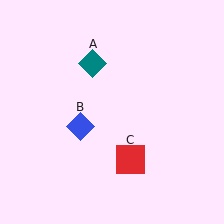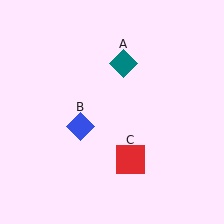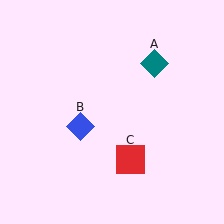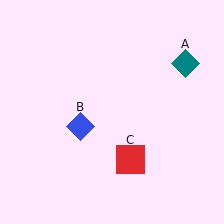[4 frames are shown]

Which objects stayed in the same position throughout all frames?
Blue diamond (object B) and red square (object C) remained stationary.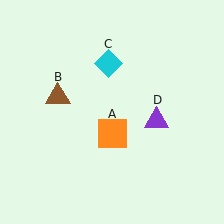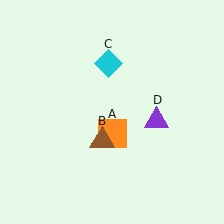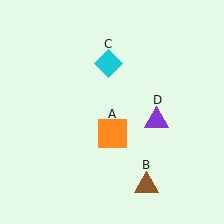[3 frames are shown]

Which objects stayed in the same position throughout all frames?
Orange square (object A) and cyan diamond (object C) and purple triangle (object D) remained stationary.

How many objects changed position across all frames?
1 object changed position: brown triangle (object B).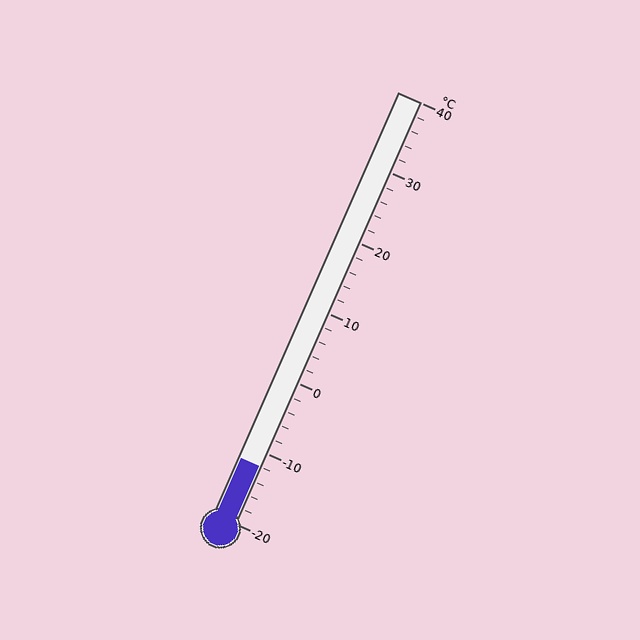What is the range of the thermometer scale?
The thermometer scale ranges from -20°C to 40°C.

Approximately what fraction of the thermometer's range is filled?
The thermometer is filled to approximately 15% of its range.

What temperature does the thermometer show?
The thermometer shows approximately -12°C.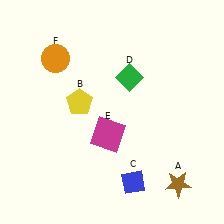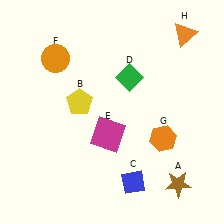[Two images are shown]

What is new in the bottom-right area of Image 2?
An orange hexagon (G) was added in the bottom-right area of Image 2.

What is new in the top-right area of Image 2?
An orange triangle (H) was added in the top-right area of Image 2.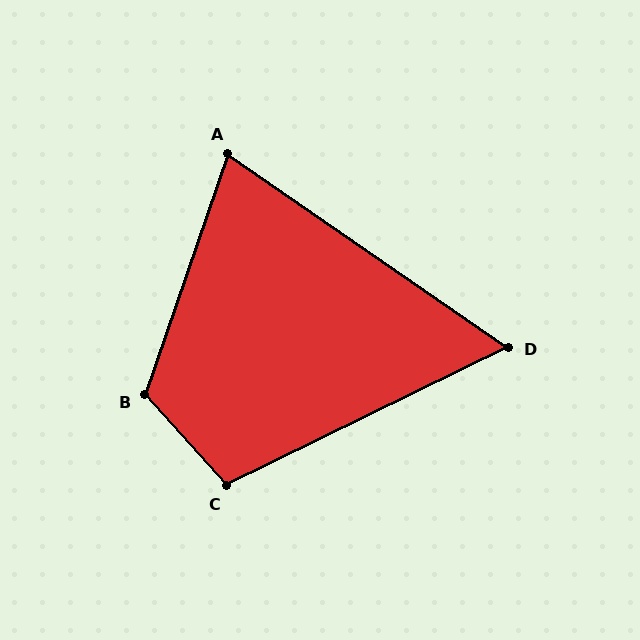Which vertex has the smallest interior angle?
D, at approximately 61 degrees.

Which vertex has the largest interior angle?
B, at approximately 119 degrees.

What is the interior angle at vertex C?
Approximately 106 degrees (obtuse).